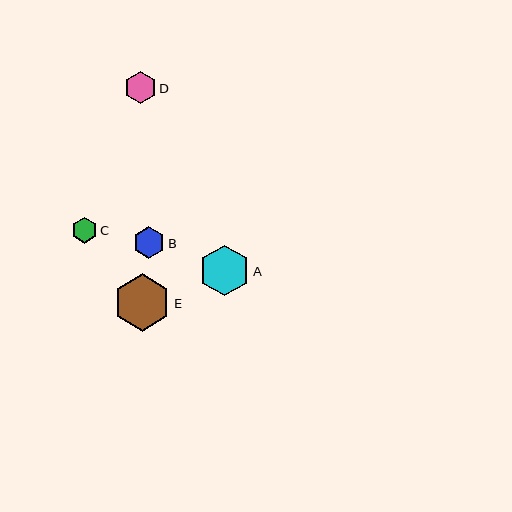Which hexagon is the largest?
Hexagon E is the largest with a size of approximately 57 pixels.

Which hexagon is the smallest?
Hexagon C is the smallest with a size of approximately 26 pixels.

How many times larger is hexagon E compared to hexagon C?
Hexagon E is approximately 2.2 times the size of hexagon C.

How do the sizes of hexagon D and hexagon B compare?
Hexagon D and hexagon B are approximately the same size.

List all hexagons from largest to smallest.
From largest to smallest: E, A, D, B, C.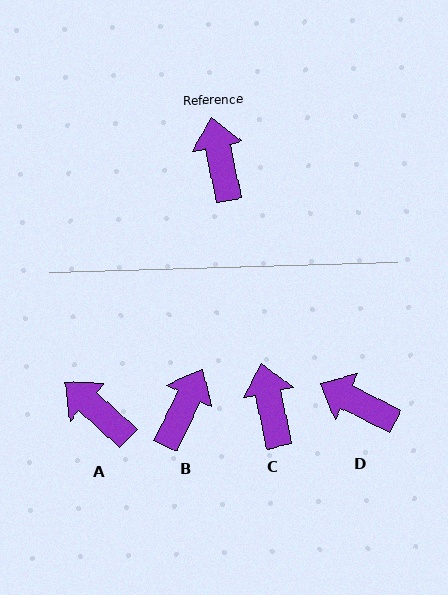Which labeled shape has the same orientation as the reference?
C.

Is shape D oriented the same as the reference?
No, it is off by about 51 degrees.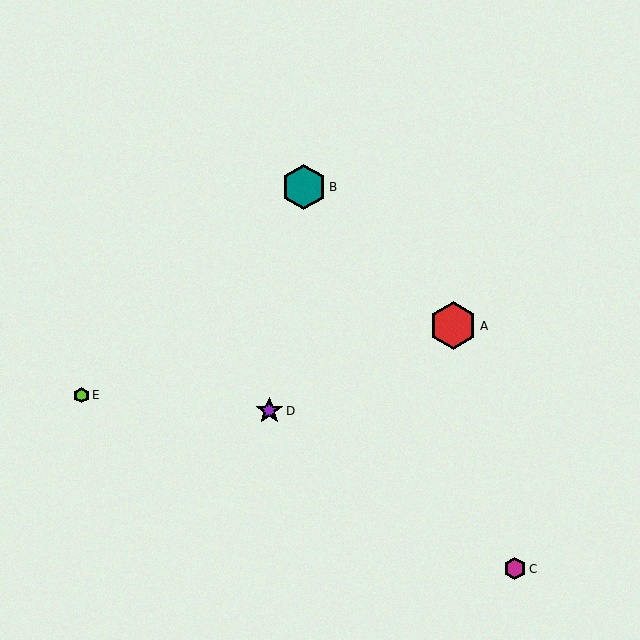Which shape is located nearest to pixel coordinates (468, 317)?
The red hexagon (labeled A) at (453, 326) is nearest to that location.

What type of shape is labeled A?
Shape A is a red hexagon.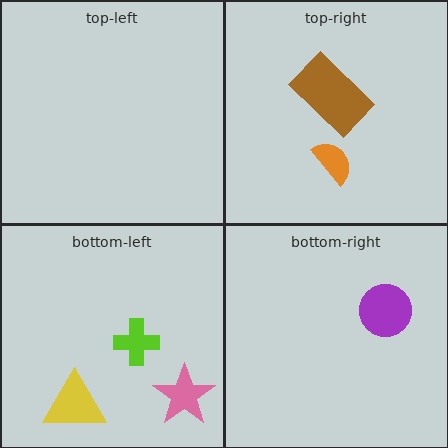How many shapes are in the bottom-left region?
3.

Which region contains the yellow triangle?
The bottom-left region.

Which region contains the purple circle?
The bottom-right region.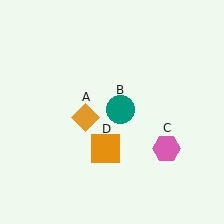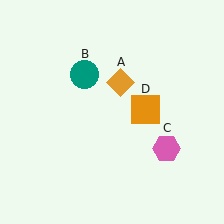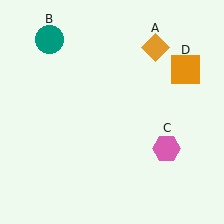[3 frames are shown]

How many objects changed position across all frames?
3 objects changed position: orange diamond (object A), teal circle (object B), orange square (object D).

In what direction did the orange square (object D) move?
The orange square (object D) moved up and to the right.